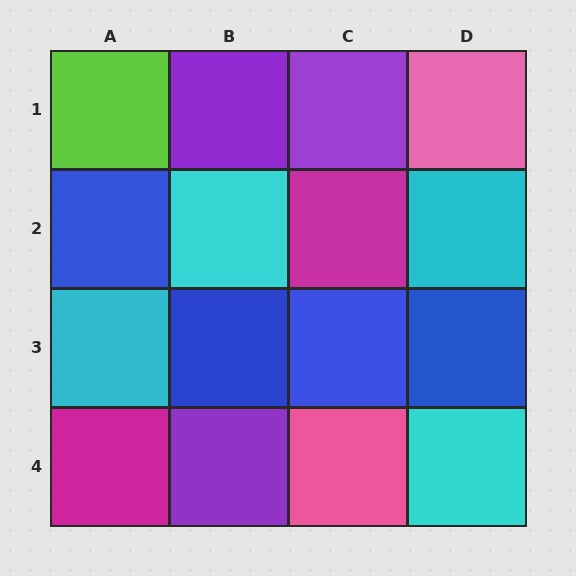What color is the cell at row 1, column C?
Purple.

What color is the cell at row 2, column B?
Cyan.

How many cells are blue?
4 cells are blue.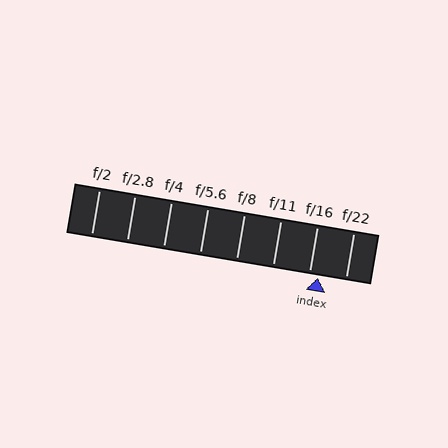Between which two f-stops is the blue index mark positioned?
The index mark is between f/16 and f/22.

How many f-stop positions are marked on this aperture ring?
There are 8 f-stop positions marked.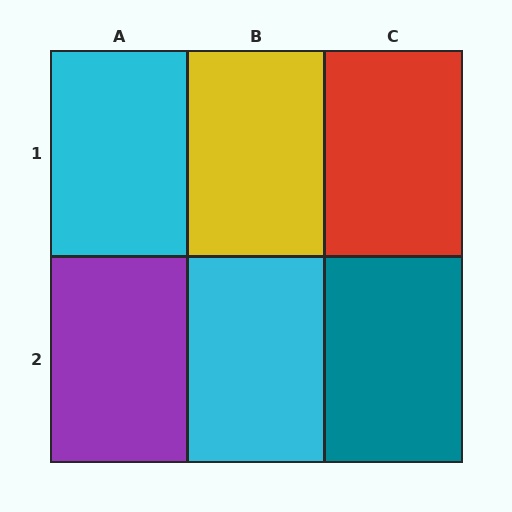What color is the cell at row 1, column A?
Cyan.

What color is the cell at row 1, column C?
Red.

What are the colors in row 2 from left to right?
Purple, cyan, teal.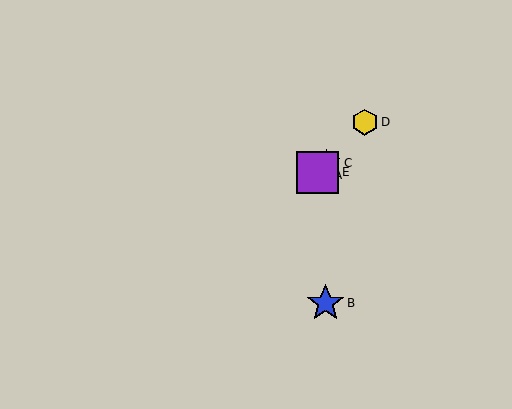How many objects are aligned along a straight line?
4 objects (A, C, D, E) are aligned along a straight line.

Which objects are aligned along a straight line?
Objects A, C, D, E are aligned along a straight line.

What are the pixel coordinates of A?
Object A is at (315, 175).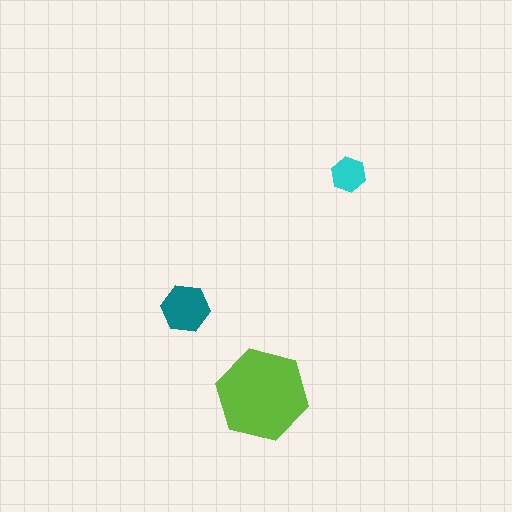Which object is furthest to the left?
The teal hexagon is leftmost.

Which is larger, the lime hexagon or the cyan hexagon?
The lime one.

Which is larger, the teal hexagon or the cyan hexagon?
The teal one.